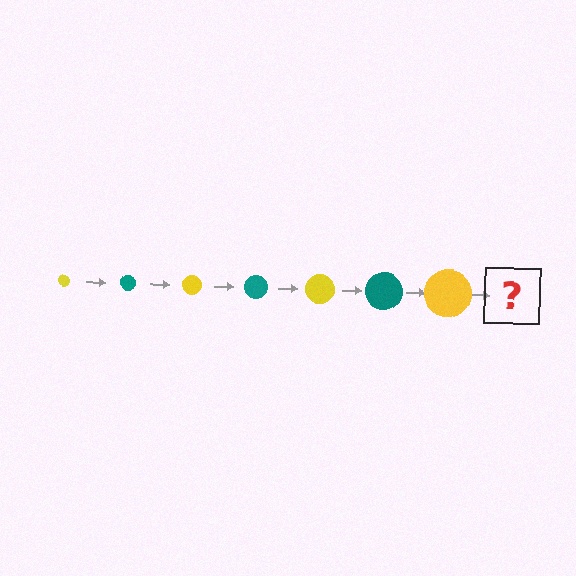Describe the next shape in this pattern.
It should be a teal circle, larger than the previous one.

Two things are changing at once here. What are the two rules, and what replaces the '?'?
The two rules are that the circle grows larger each step and the color cycles through yellow and teal. The '?' should be a teal circle, larger than the previous one.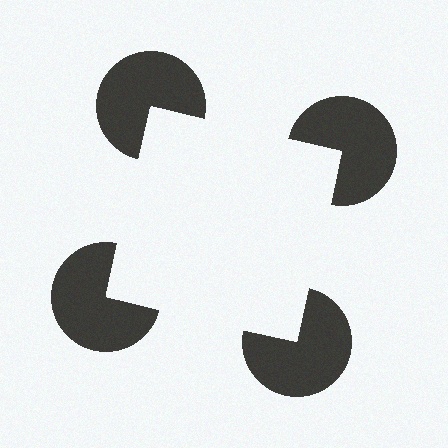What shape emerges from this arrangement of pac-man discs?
An illusory square — its edges are inferred from the aligned wedge cuts in the pac-man discs, not physically drawn.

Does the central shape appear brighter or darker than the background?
It typically appears slightly brighter than the background, even though no actual brightness change is drawn.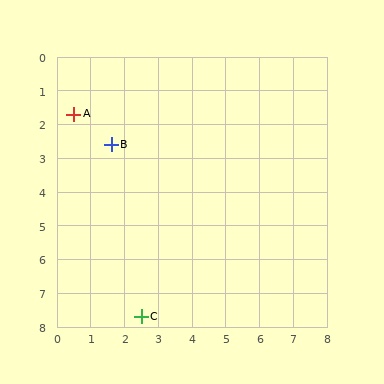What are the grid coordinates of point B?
Point B is at approximately (1.6, 2.6).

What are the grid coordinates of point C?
Point C is at approximately (2.5, 7.7).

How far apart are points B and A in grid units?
Points B and A are about 1.4 grid units apart.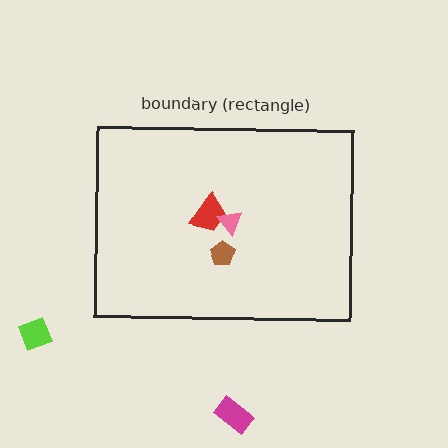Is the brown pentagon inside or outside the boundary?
Inside.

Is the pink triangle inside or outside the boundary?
Inside.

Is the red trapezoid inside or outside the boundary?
Inside.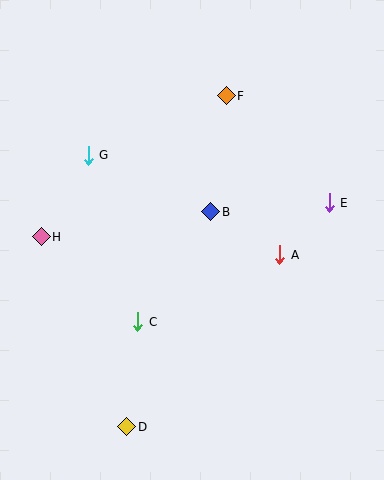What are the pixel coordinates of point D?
Point D is at (127, 427).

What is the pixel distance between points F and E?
The distance between F and E is 149 pixels.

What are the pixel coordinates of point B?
Point B is at (211, 212).